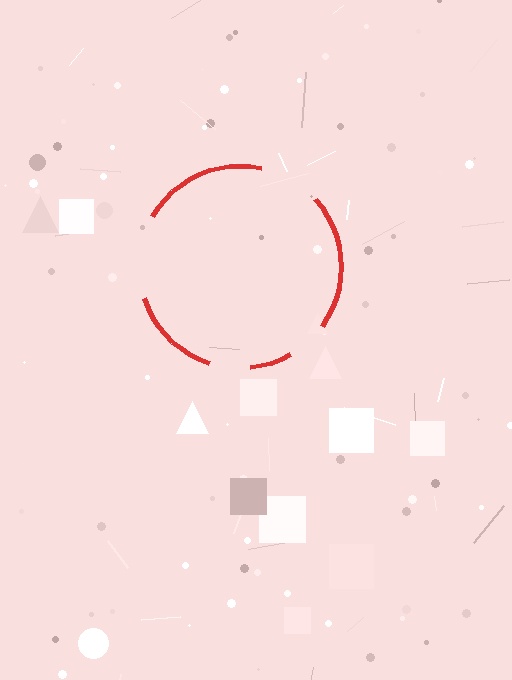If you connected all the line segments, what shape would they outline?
They would outline a circle.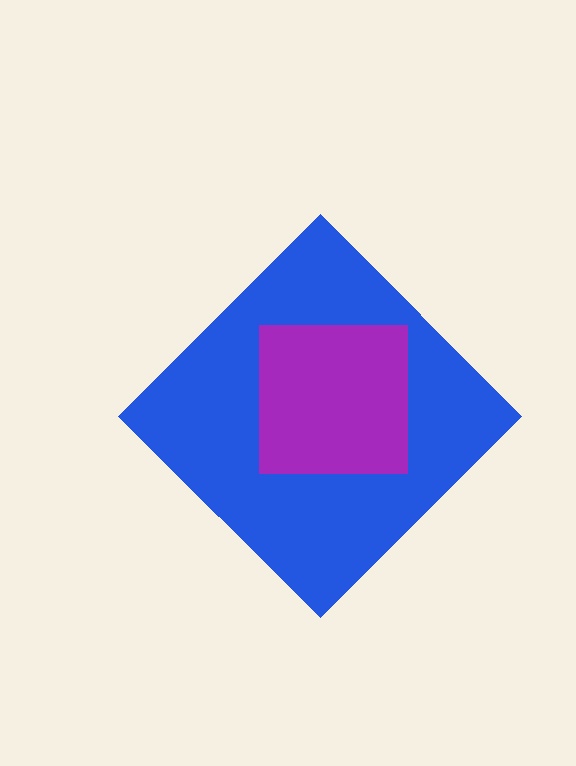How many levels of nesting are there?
2.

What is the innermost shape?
The purple square.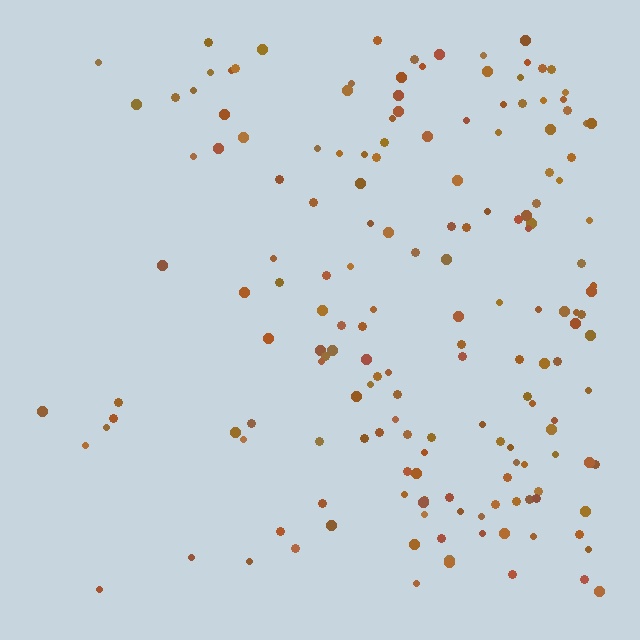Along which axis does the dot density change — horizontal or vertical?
Horizontal.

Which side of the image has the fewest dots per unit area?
The left.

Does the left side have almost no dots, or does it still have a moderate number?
Still a moderate number, just noticeably fewer than the right.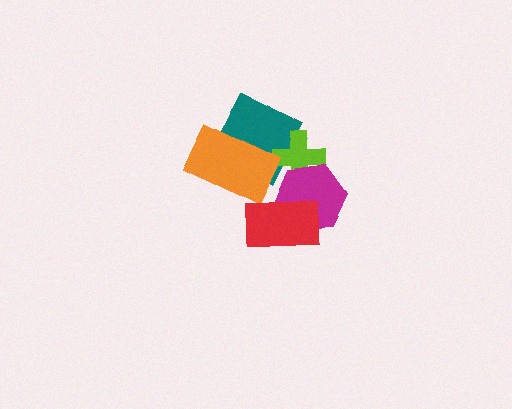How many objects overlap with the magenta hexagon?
2 objects overlap with the magenta hexagon.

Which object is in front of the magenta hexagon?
The red rectangle is in front of the magenta hexagon.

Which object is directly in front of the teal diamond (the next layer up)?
The lime cross is directly in front of the teal diamond.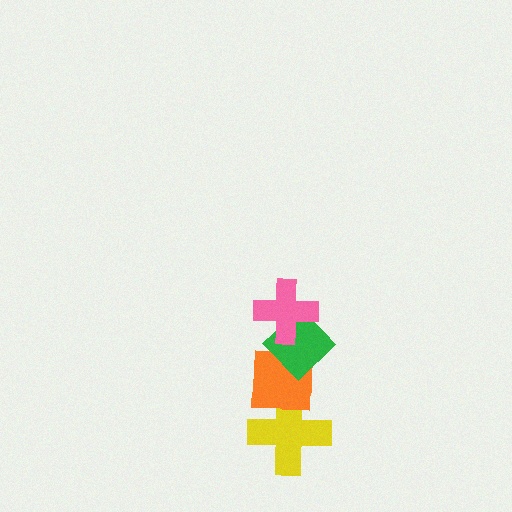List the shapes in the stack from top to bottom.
From top to bottom: the pink cross, the green diamond, the orange square, the yellow cross.